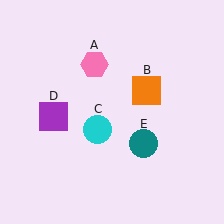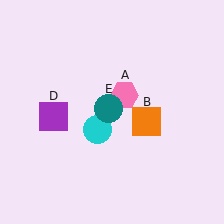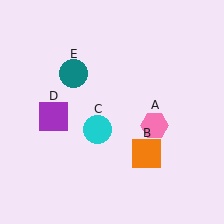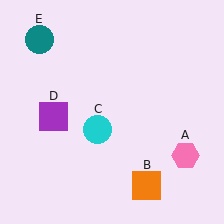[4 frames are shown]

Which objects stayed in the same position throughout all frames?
Cyan circle (object C) and purple square (object D) remained stationary.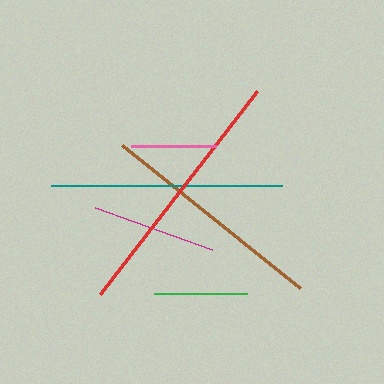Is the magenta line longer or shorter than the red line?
The red line is longer than the magenta line.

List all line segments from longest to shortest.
From longest to shortest: red, teal, brown, magenta, green, pink.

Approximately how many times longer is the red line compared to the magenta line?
The red line is approximately 2.1 times the length of the magenta line.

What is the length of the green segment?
The green segment is approximately 93 pixels long.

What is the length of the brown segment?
The brown segment is approximately 228 pixels long.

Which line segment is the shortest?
The pink line is the shortest at approximately 85 pixels.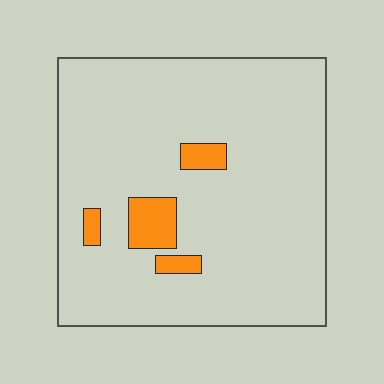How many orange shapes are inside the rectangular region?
4.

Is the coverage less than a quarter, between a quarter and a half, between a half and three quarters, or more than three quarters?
Less than a quarter.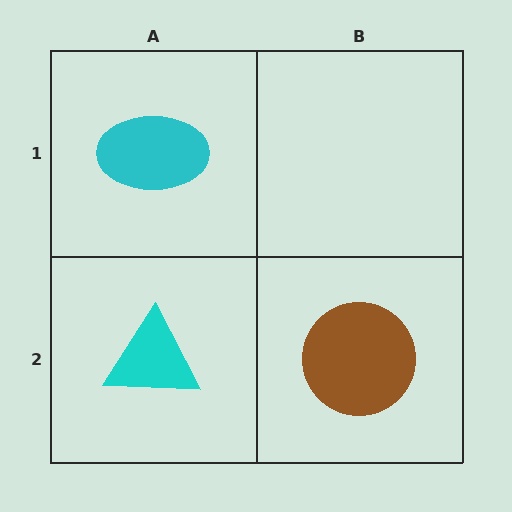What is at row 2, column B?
A brown circle.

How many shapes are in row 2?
2 shapes.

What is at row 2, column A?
A cyan triangle.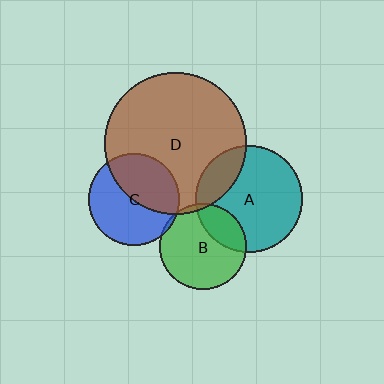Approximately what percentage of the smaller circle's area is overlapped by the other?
Approximately 5%.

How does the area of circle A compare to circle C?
Approximately 1.4 times.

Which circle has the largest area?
Circle D (brown).